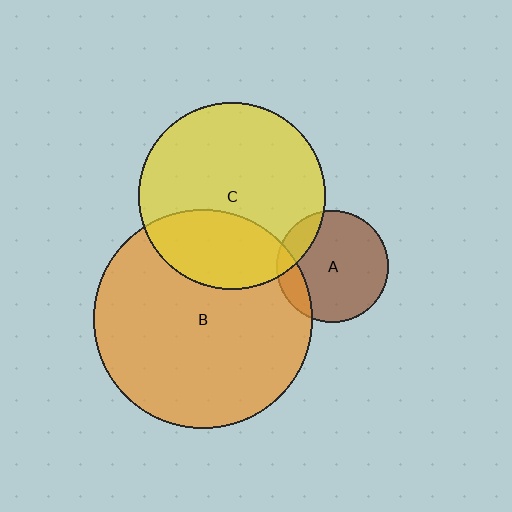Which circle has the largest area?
Circle B (orange).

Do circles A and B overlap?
Yes.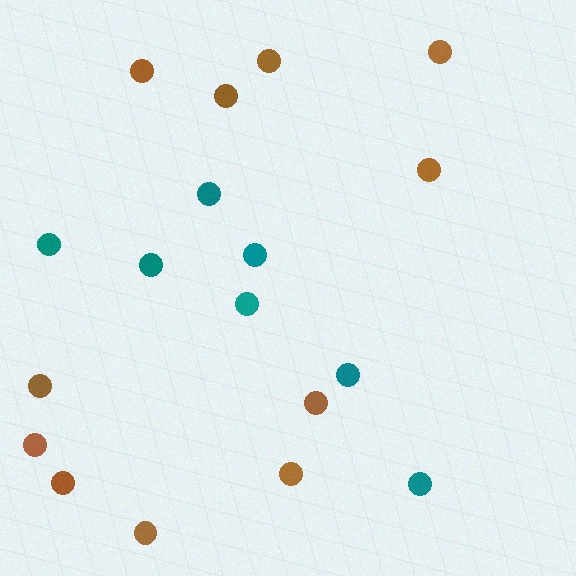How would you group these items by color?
There are 2 groups: one group of teal circles (7) and one group of brown circles (11).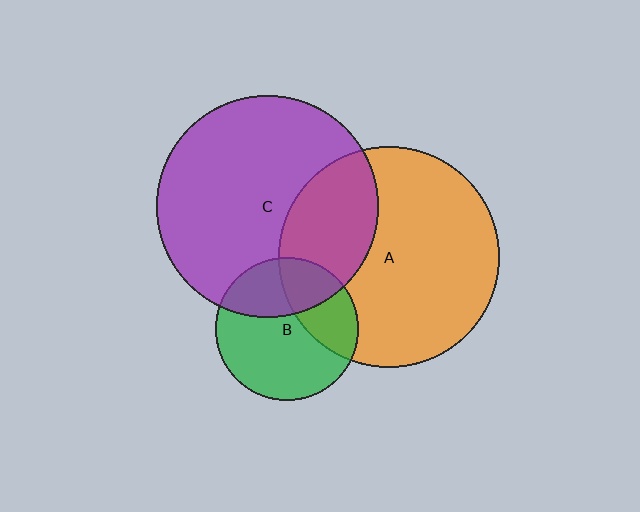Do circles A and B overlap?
Yes.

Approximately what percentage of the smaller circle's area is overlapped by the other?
Approximately 30%.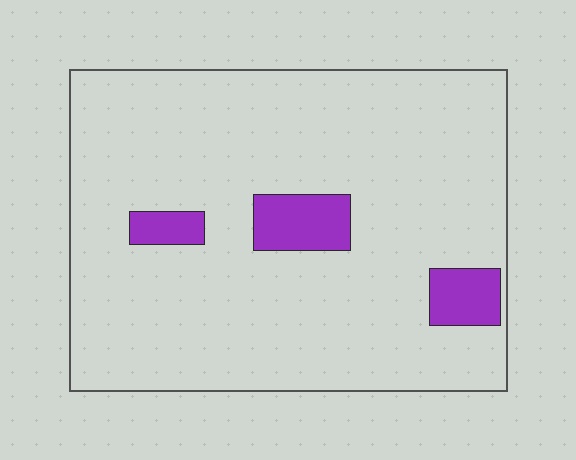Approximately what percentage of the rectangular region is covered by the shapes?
Approximately 10%.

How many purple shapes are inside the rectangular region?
3.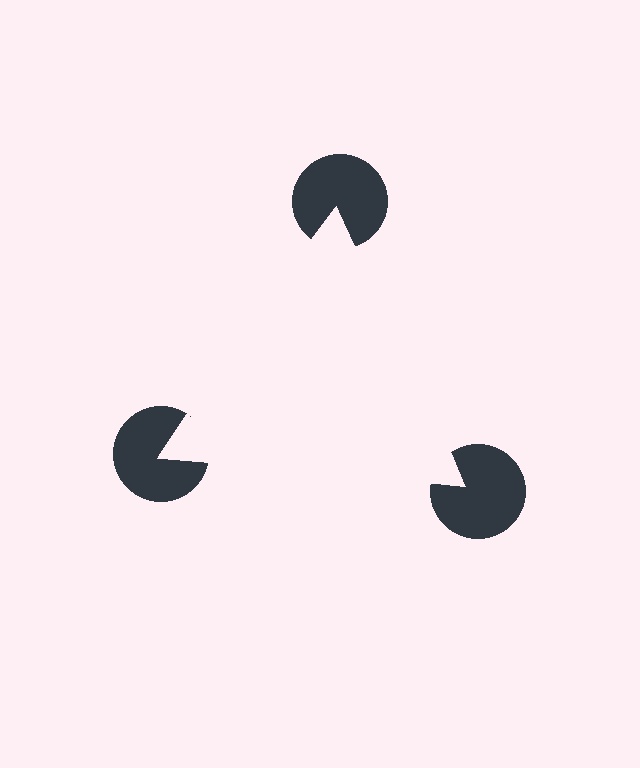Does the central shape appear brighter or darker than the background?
It typically appears slightly brighter than the background, even though no actual brightness change is drawn.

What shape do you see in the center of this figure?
An illusory triangle — its edges are inferred from the aligned wedge cuts in the pac-man discs, not physically drawn.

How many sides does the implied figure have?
3 sides.